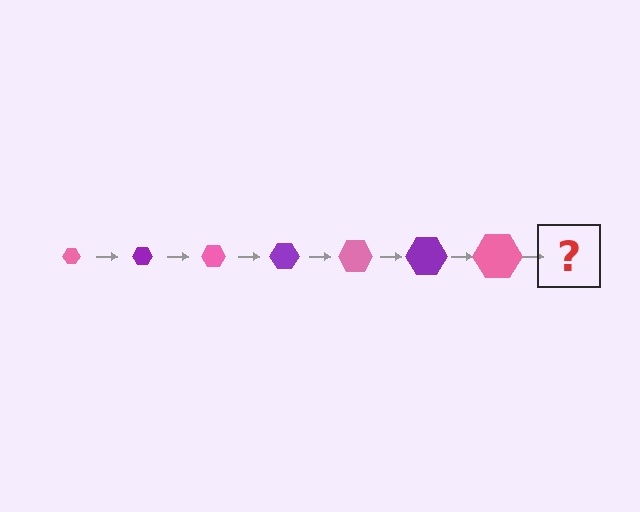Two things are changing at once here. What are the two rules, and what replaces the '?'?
The two rules are that the hexagon grows larger each step and the color cycles through pink and purple. The '?' should be a purple hexagon, larger than the previous one.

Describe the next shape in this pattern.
It should be a purple hexagon, larger than the previous one.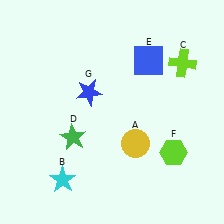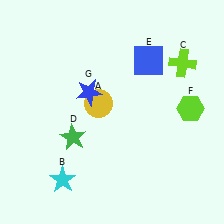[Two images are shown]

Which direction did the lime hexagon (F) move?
The lime hexagon (F) moved up.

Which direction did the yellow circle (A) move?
The yellow circle (A) moved up.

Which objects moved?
The objects that moved are: the yellow circle (A), the lime hexagon (F).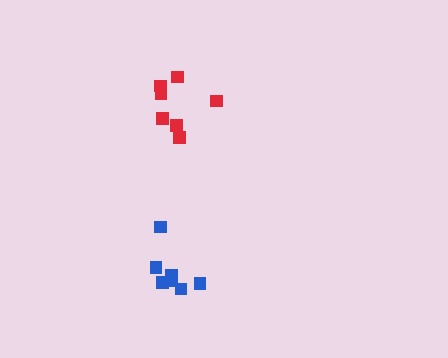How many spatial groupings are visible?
There are 2 spatial groupings.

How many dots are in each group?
Group 1: 7 dots, Group 2: 7 dots (14 total).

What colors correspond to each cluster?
The clusters are colored: red, blue.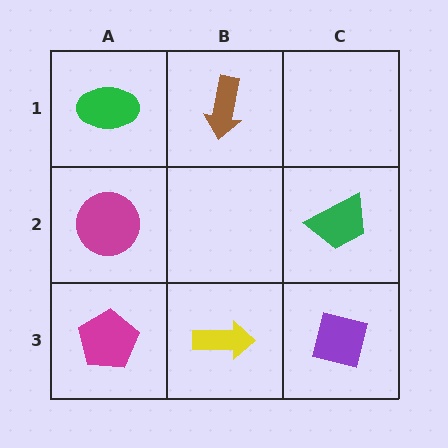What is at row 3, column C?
A purple square.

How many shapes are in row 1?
2 shapes.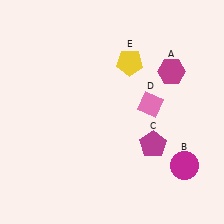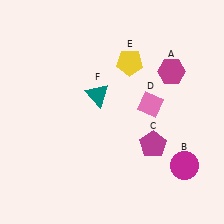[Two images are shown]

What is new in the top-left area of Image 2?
A teal triangle (F) was added in the top-left area of Image 2.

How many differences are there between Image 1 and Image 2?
There is 1 difference between the two images.